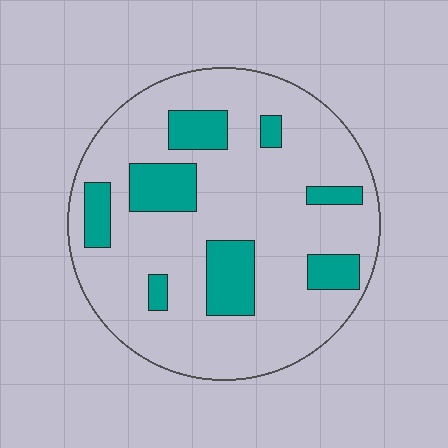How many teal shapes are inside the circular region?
8.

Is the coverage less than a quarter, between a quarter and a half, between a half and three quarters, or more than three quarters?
Less than a quarter.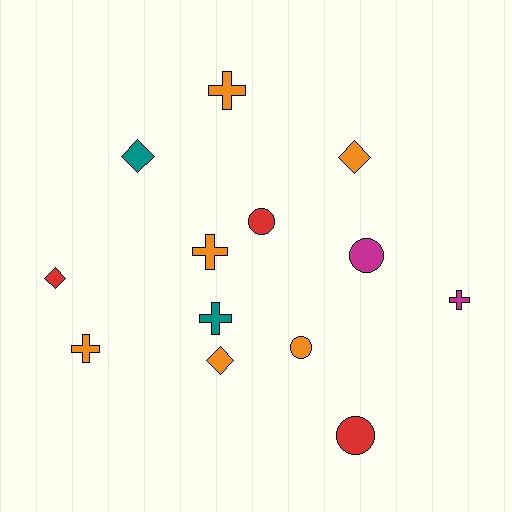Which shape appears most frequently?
Cross, with 5 objects.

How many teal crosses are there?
There is 1 teal cross.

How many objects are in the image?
There are 13 objects.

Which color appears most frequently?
Orange, with 6 objects.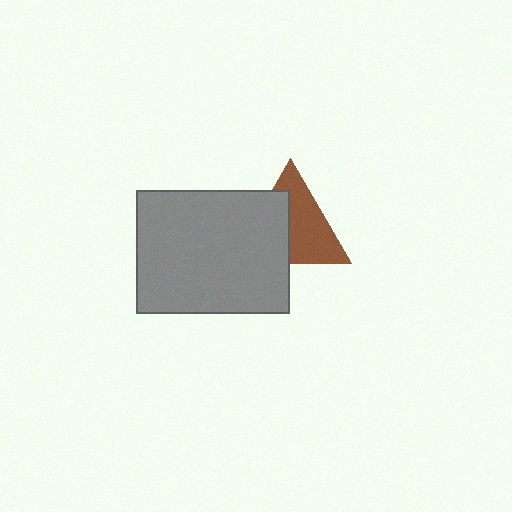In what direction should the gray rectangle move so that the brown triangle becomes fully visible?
The gray rectangle should move toward the lower-left. That is the shortest direction to clear the overlap and leave the brown triangle fully visible.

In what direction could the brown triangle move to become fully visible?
The brown triangle could move toward the upper-right. That would shift it out from behind the gray rectangle entirely.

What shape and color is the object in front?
The object in front is a gray rectangle.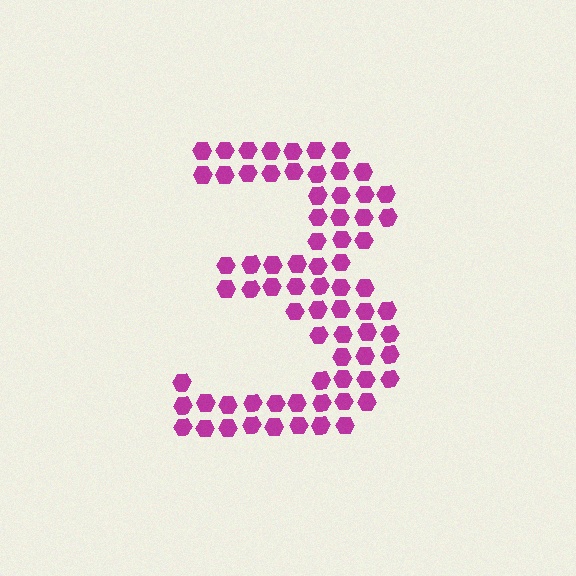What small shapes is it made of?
It is made of small hexagons.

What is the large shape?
The large shape is the digit 3.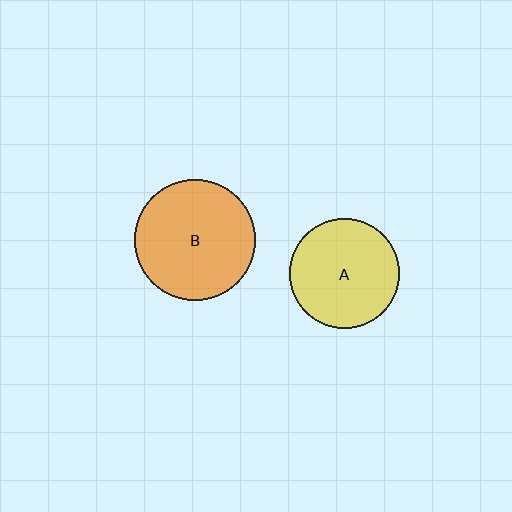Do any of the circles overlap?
No, none of the circles overlap.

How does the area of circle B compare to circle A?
Approximately 1.2 times.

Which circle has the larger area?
Circle B (orange).